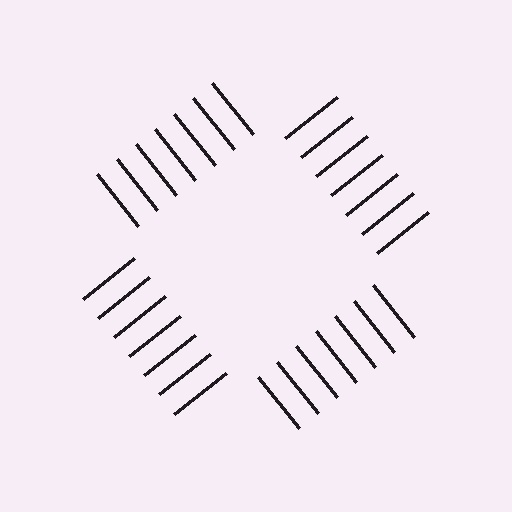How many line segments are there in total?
28 — 7 along each of the 4 edges.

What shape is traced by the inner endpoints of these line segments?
An illusory square — the line segments terminate on its edges but no continuous stroke is drawn.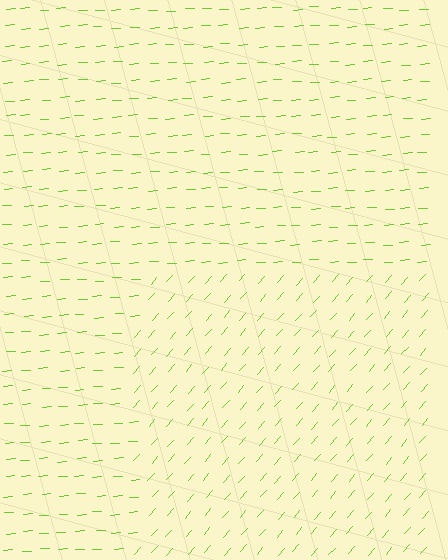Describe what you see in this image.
The image is filled with small lime line segments. A rectangle region in the image has lines oriented differently from the surrounding lines, creating a visible texture boundary.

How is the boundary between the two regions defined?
The boundary is defined purely by a change in line orientation (approximately 45 degrees difference). All lines are the same color and thickness.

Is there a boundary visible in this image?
Yes, there is a texture boundary formed by a change in line orientation.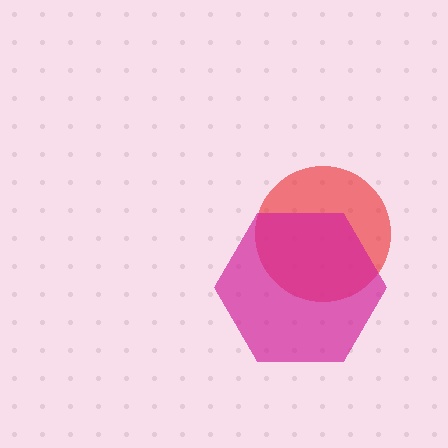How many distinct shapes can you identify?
There are 2 distinct shapes: a red circle, a magenta hexagon.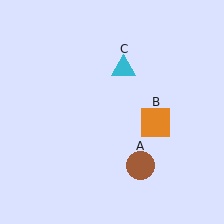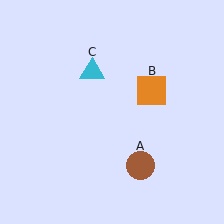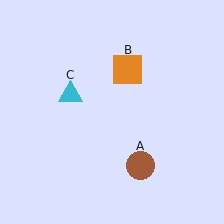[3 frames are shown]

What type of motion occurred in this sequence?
The orange square (object B), cyan triangle (object C) rotated counterclockwise around the center of the scene.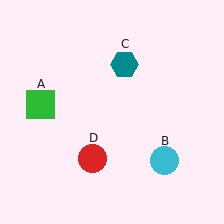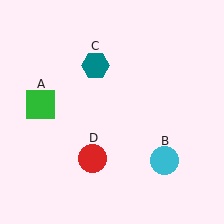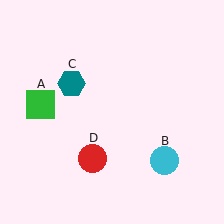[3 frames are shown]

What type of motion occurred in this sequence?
The teal hexagon (object C) rotated counterclockwise around the center of the scene.